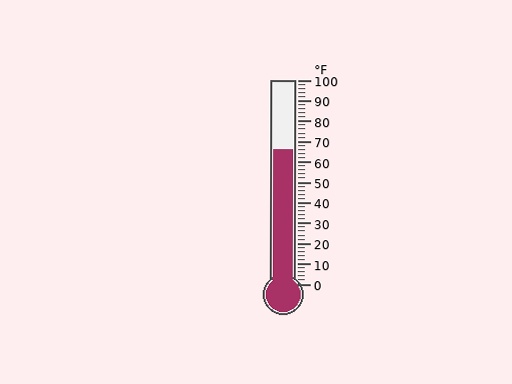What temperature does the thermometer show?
The thermometer shows approximately 66°F.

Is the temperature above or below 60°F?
The temperature is above 60°F.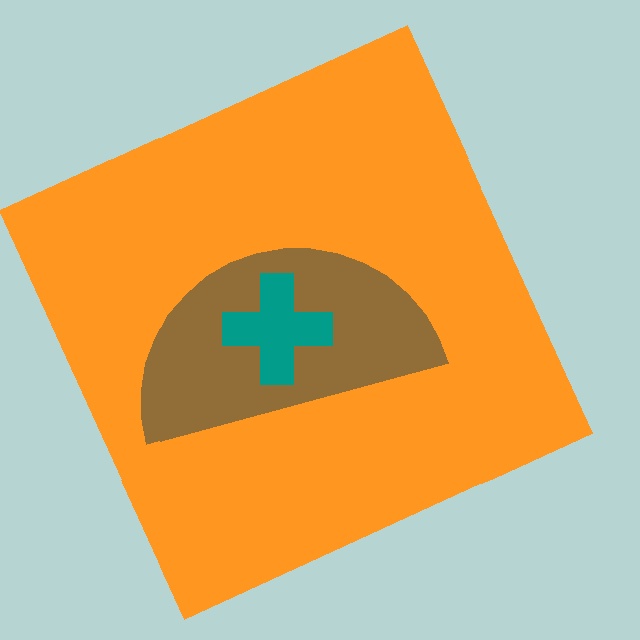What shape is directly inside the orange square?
The brown semicircle.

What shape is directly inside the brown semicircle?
The teal cross.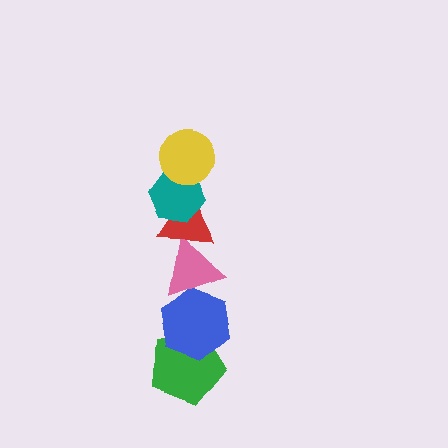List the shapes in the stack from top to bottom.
From top to bottom: the yellow circle, the teal hexagon, the red triangle, the pink triangle, the blue hexagon, the green pentagon.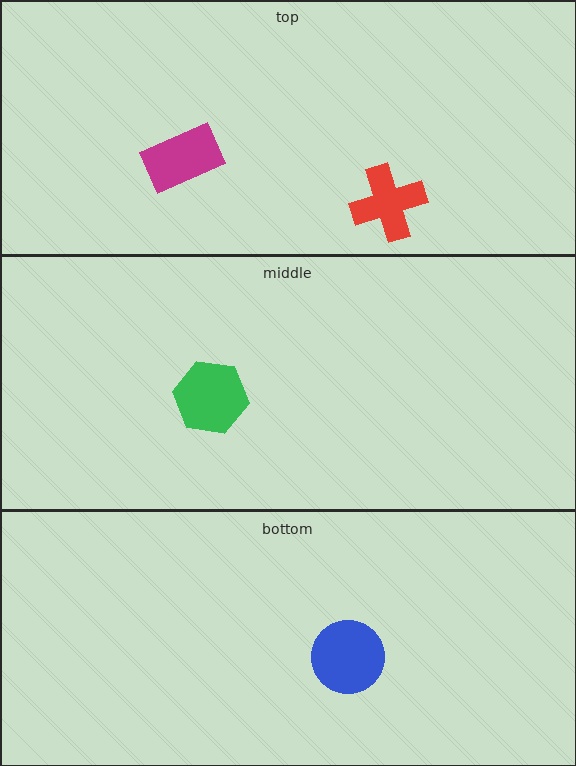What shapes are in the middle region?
The green hexagon.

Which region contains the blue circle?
The bottom region.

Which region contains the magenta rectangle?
The top region.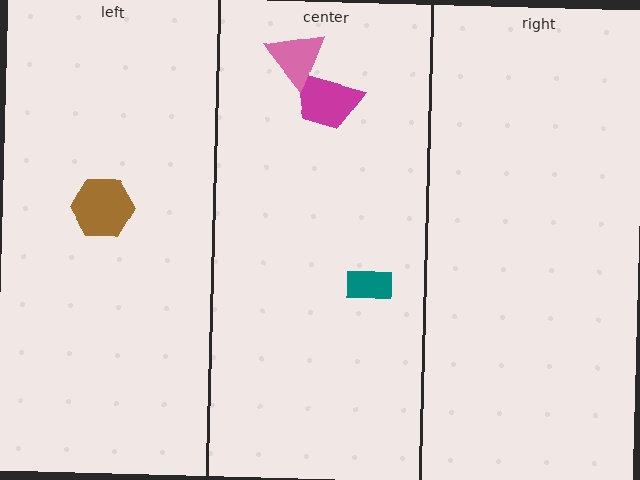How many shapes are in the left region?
1.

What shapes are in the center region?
The magenta trapezoid, the pink triangle, the teal rectangle.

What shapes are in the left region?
The brown hexagon.